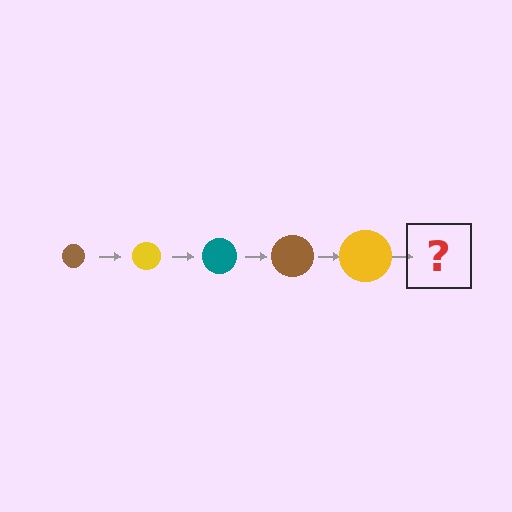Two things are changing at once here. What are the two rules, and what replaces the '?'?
The two rules are that the circle grows larger each step and the color cycles through brown, yellow, and teal. The '?' should be a teal circle, larger than the previous one.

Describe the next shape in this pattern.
It should be a teal circle, larger than the previous one.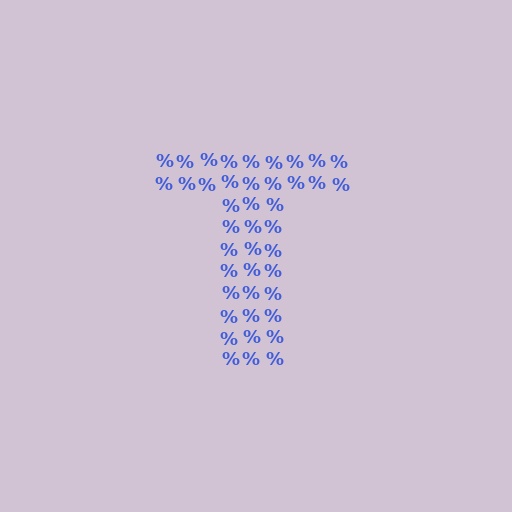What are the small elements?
The small elements are percent signs.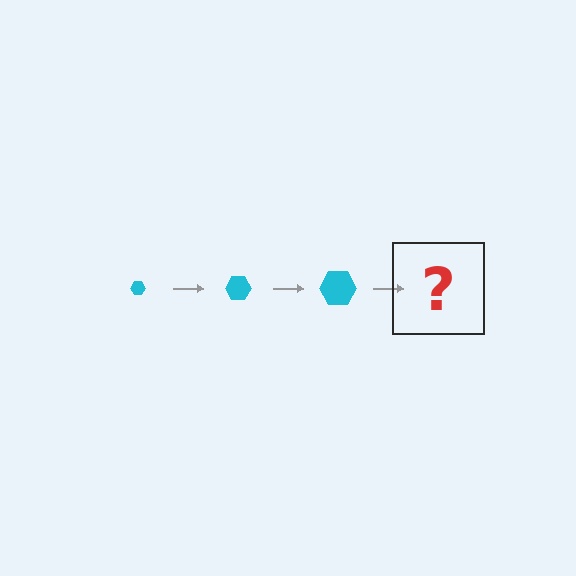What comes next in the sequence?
The next element should be a cyan hexagon, larger than the previous one.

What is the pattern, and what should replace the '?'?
The pattern is that the hexagon gets progressively larger each step. The '?' should be a cyan hexagon, larger than the previous one.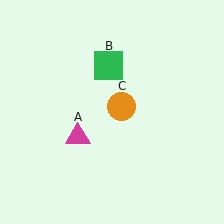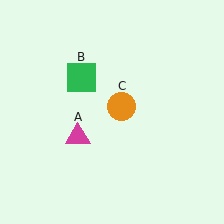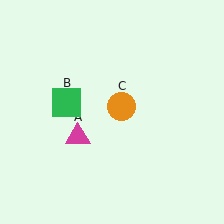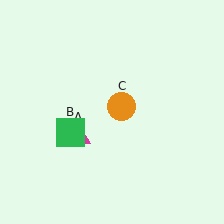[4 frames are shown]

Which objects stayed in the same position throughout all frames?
Magenta triangle (object A) and orange circle (object C) remained stationary.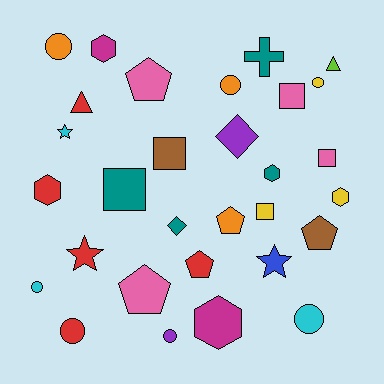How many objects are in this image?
There are 30 objects.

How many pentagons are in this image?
There are 5 pentagons.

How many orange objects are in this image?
There are 3 orange objects.